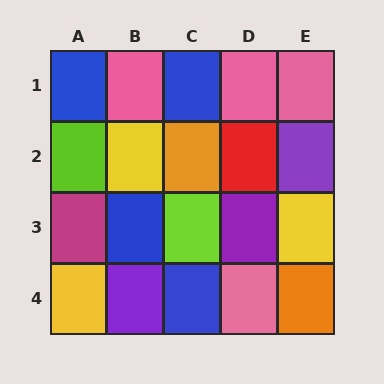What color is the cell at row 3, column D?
Purple.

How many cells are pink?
4 cells are pink.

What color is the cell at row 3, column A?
Magenta.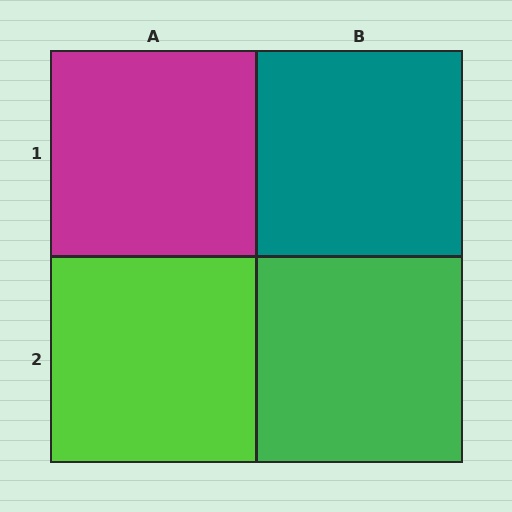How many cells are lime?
1 cell is lime.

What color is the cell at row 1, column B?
Teal.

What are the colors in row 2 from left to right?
Lime, green.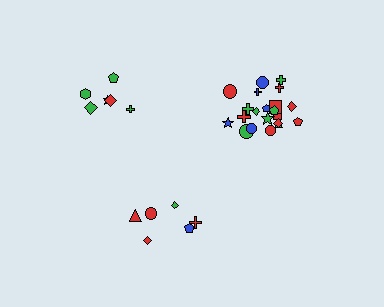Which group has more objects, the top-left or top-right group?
The top-right group.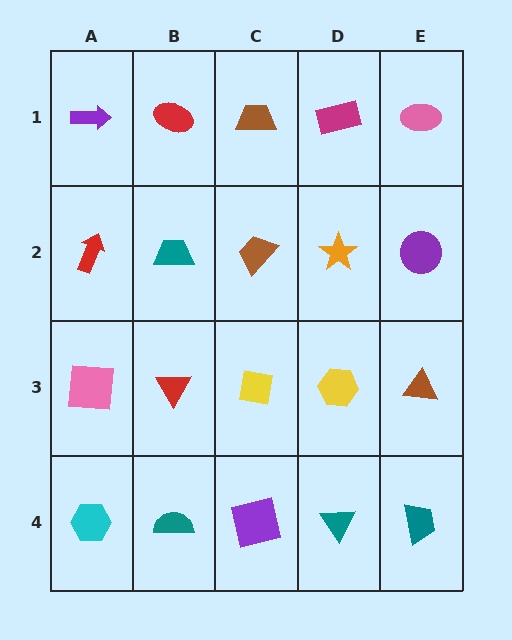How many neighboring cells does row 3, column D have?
4.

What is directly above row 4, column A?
A pink square.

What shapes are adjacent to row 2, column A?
A purple arrow (row 1, column A), a pink square (row 3, column A), a teal trapezoid (row 2, column B).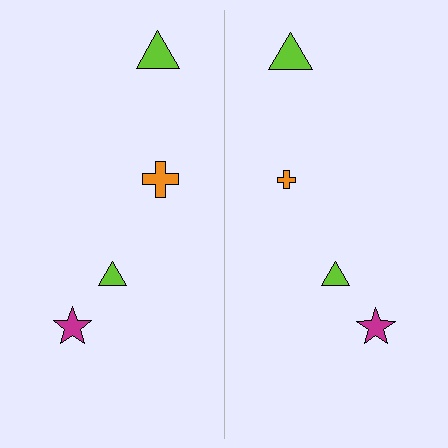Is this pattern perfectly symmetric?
No, the pattern is not perfectly symmetric. The orange cross on the right side has a different size than its mirror counterpart.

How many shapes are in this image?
There are 8 shapes in this image.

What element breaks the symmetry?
The orange cross on the right side has a different size than its mirror counterpart.